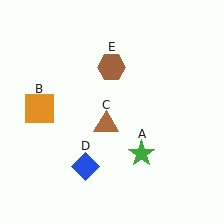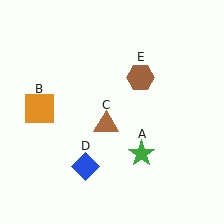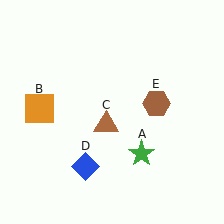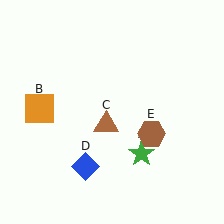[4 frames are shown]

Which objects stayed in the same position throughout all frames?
Green star (object A) and orange square (object B) and brown triangle (object C) and blue diamond (object D) remained stationary.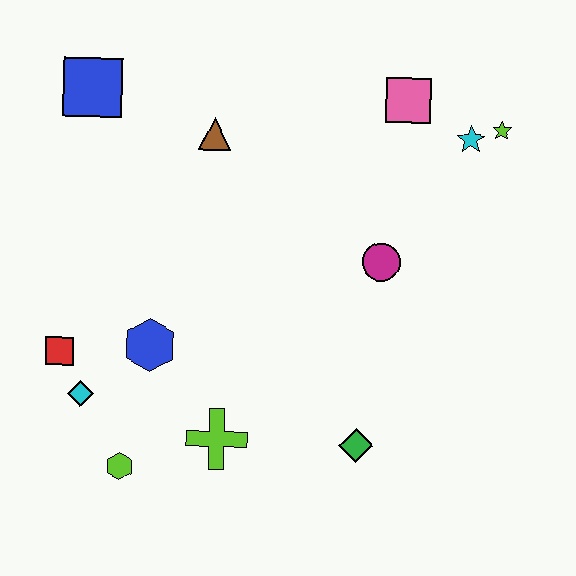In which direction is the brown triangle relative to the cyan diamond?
The brown triangle is above the cyan diamond.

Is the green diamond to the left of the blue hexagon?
No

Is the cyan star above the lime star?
No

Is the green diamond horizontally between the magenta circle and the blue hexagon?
Yes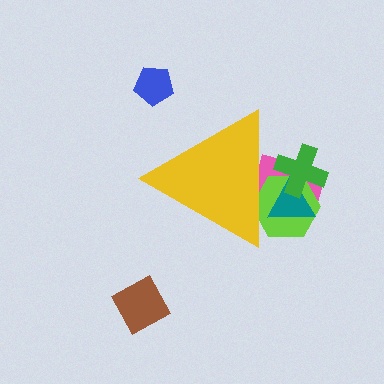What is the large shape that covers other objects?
A yellow triangle.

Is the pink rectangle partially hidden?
Yes, the pink rectangle is partially hidden behind the yellow triangle.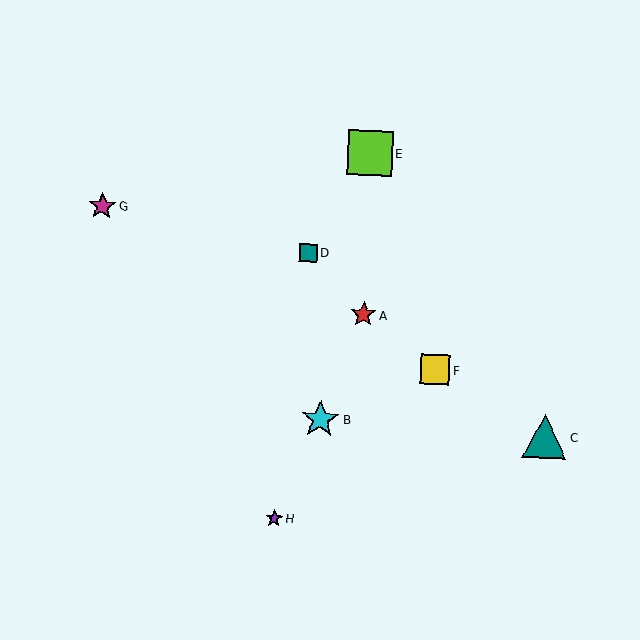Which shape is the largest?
The lime square (labeled E) is the largest.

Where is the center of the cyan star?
The center of the cyan star is at (320, 419).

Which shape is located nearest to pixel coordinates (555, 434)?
The teal triangle (labeled C) at (545, 437) is nearest to that location.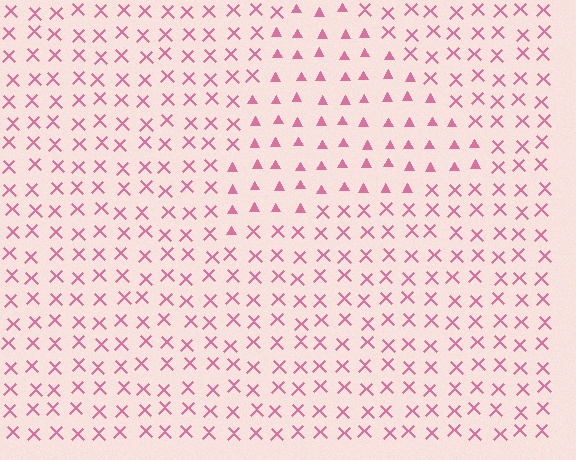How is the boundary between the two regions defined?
The boundary is defined by a change in element shape: triangles inside vs. X marks outside. All elements share the same color and spacing.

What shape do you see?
I see a triangle.